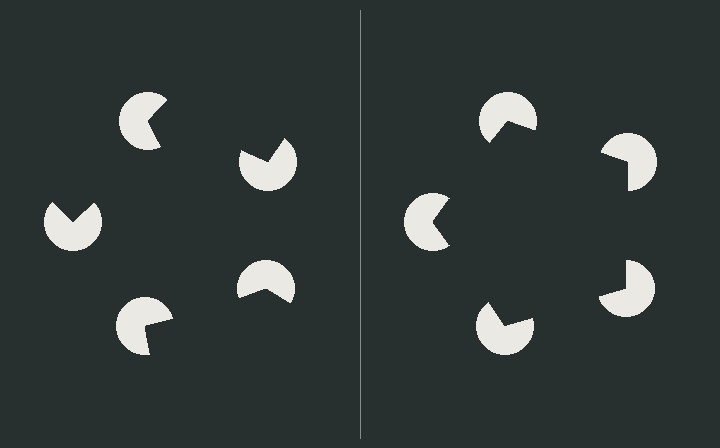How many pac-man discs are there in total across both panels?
10 — 5 on each side.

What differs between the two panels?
The pac-man discs are positioned identically on both sides; only the wedge orientations differ. On the right they align to a pentagon; on the left they are misaligned.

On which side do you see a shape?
An illusory pentagon appears on the right side. On the left side the wedge cuts are rotated, so no coherent shape forms.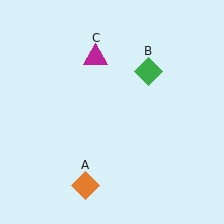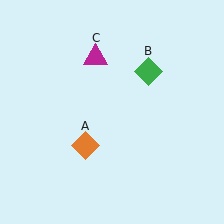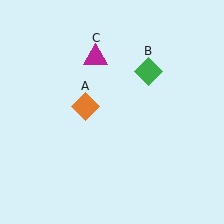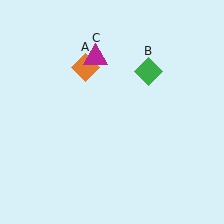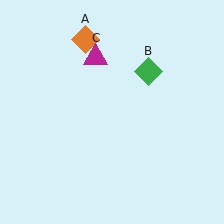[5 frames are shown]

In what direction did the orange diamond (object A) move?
The orange diamond (object A) moved up.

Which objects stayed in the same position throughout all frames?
Green diamond (object B) and magenta triangle (object C) remained stationary.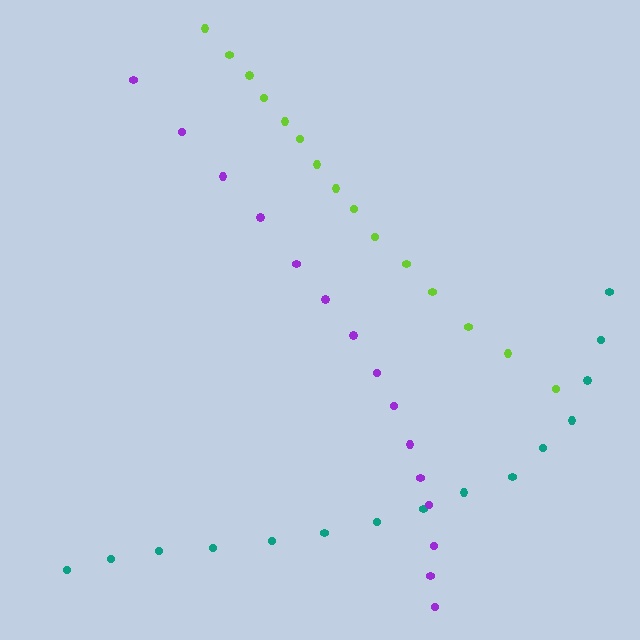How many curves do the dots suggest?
There are 3 distinct paths.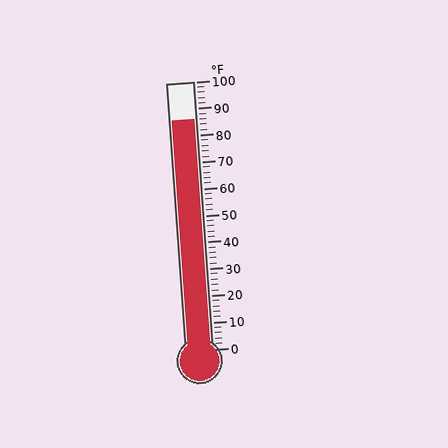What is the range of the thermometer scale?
The thermometer scale ranges from 0°F to 100°F.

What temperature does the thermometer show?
The thermometer shows approximately 86°F.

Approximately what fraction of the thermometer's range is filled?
The thermometer is filled to approximately 85% of its range.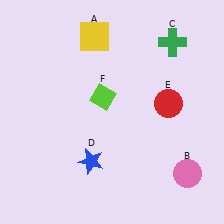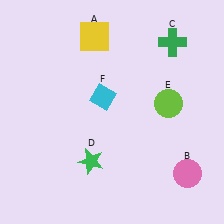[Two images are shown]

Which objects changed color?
D changed from blue to green. E changed from red to lime. F changed from lime to cyan.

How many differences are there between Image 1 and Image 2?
There are 3 differences between the two images.